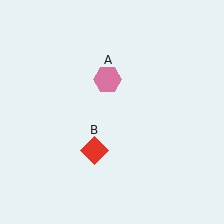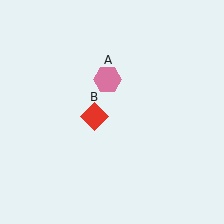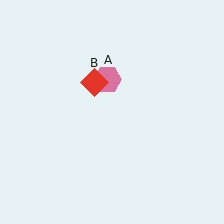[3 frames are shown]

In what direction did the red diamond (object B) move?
The red diamond (object B) moved up.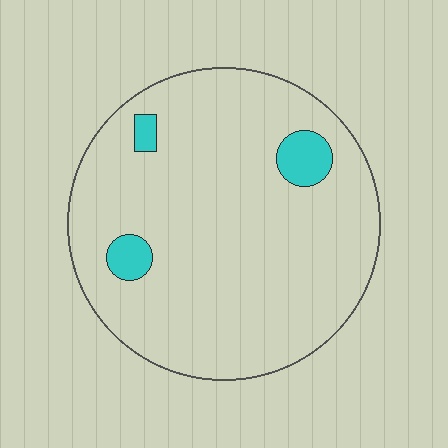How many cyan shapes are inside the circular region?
3.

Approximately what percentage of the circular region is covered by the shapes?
Approximately 5%.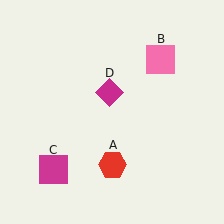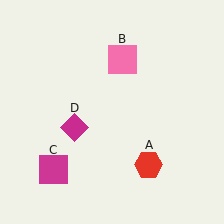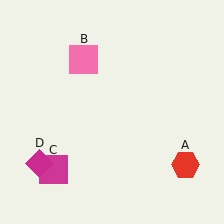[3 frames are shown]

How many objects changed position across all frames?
3 objects changed position: red hexagon (object A), pink square (object B), magenta diamond (object D).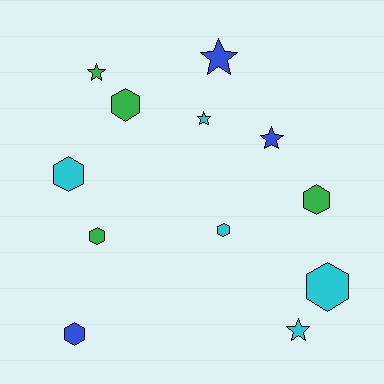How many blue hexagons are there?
There is 1 blue hexagon.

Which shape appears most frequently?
Hexagon, with 7 objects.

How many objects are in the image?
There are 12 objects.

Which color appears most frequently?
Cyan, with 5 objects.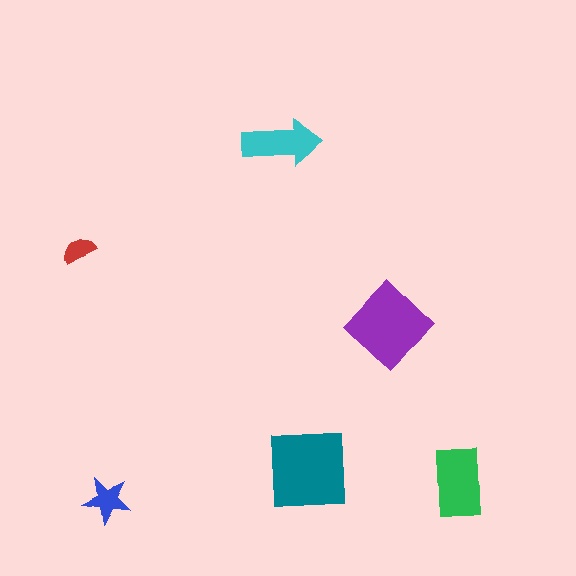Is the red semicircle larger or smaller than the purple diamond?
Smaller.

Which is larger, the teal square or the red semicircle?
The teal square.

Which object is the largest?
The teal square.